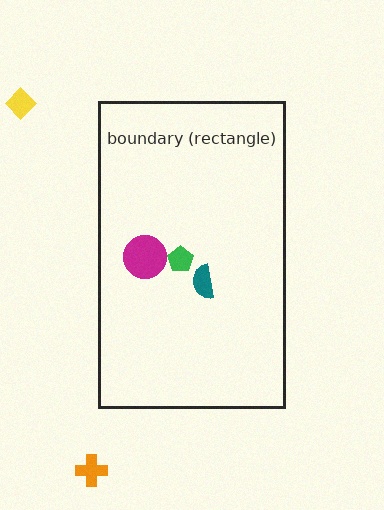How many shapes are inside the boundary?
3 inside, 2 outside.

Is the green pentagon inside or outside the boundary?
Inside.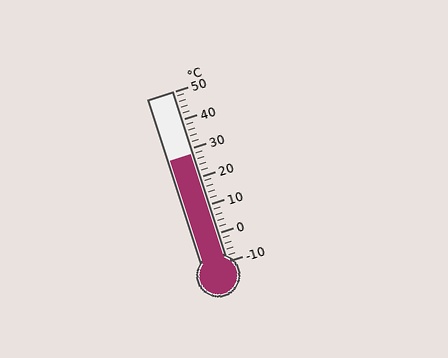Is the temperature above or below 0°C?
The temperature is above 0°C.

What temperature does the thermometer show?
The thermometer shows approximately 28°C.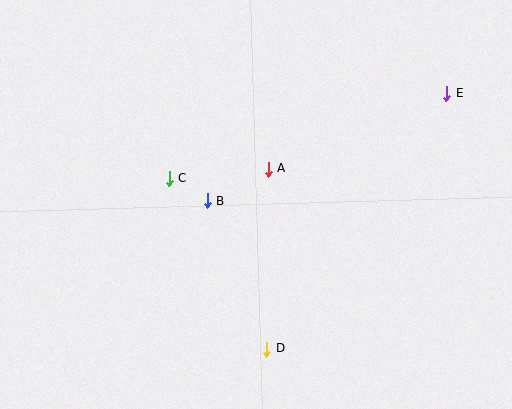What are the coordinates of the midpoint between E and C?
The midpoint between E and C is at (308, 136).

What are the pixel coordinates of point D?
Point D is at (267, 349).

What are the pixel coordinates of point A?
Point A is at (268, 169).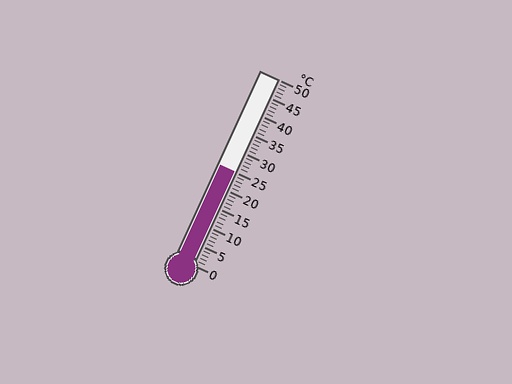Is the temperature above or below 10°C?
The temperature is above 10°C.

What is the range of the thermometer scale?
The thermometer scale ranges from 0°C to 50°C.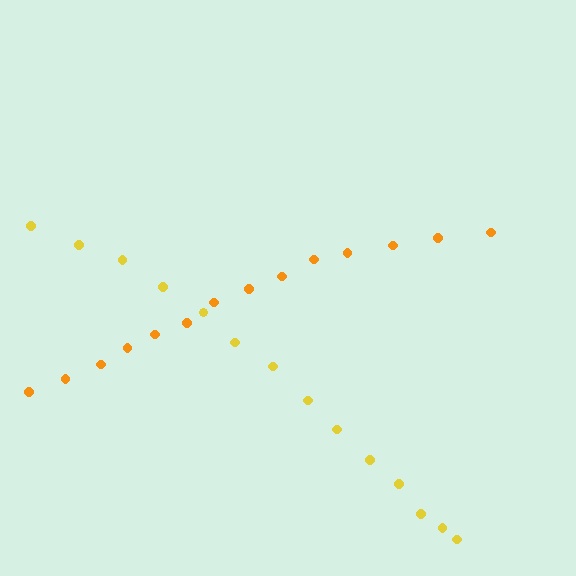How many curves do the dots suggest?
There are 2 distinct paths.